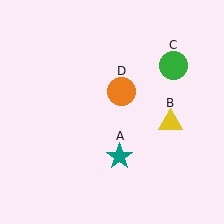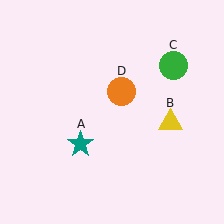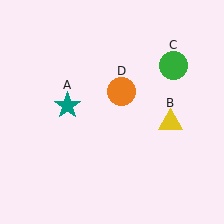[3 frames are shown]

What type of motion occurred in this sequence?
The teal star (object A) rotated clockwise around the center of the scene.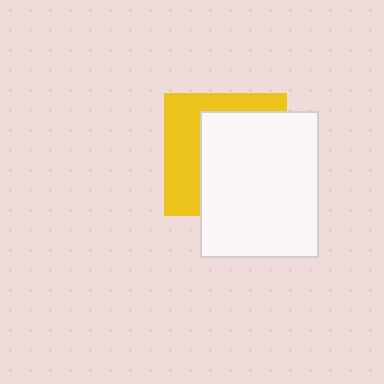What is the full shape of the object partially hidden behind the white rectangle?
The partially hidden object is a yellow square.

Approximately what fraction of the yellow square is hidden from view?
Roughly 60% of the yellow square is hidden behind the white rectangle.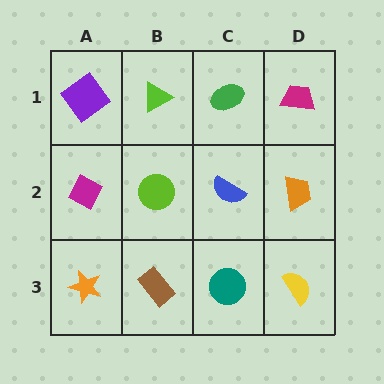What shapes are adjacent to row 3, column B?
A lime circle (row 2, column B), an orange star (row 3, column A), a teal circle (row 3, column C).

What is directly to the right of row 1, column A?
A lime triangle.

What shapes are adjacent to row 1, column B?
A lime circle (row 2, column B), a purple diamond (row 1, column A), a green ellipse (row 1, column C).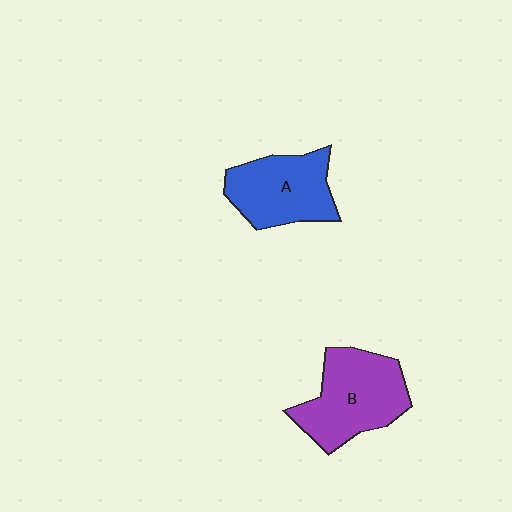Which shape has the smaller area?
Shape A (blue).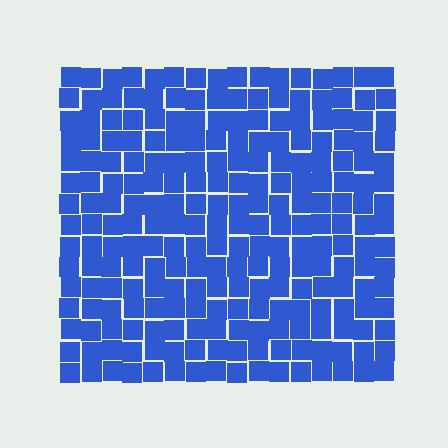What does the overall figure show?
The overall figure shows a square.